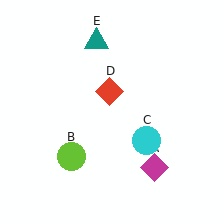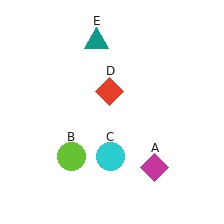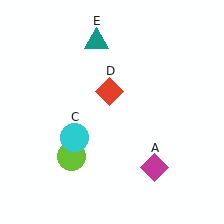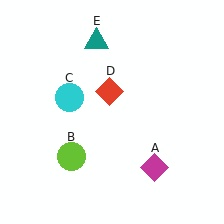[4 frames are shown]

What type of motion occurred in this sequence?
The cyan circle (object C) rotated clockwise around the center of the scene.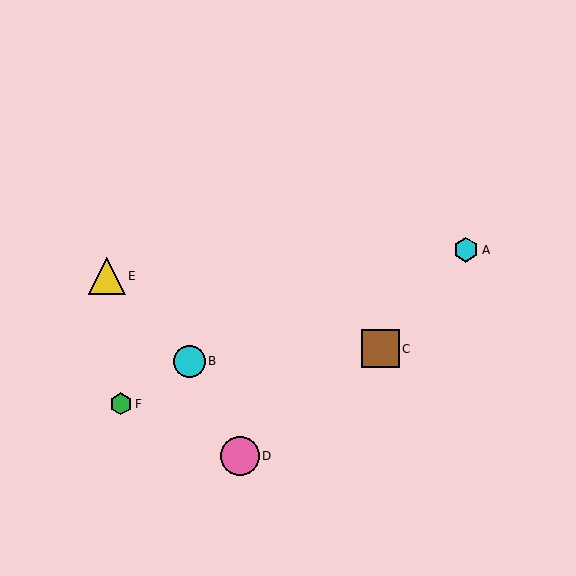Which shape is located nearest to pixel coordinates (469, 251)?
The cyan hexagon (labeled A) at (466, 250) is nearest to that location.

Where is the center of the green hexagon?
The center of the green hexagon is at (121, 404).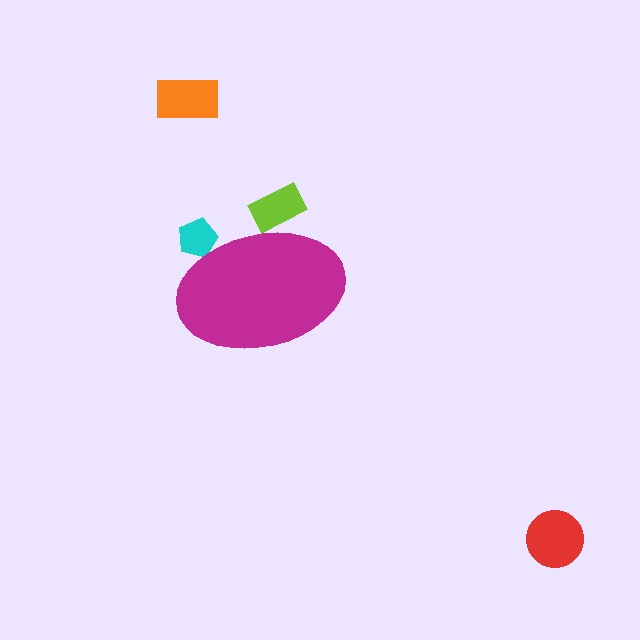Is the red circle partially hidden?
No, the red circle is fully visible.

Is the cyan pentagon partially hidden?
Yes, the cyan pentagon is partially hidden behind the magenta ellipse.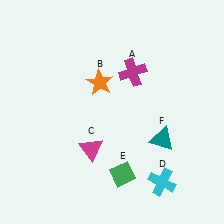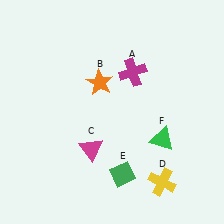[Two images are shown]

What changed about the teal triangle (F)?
In Image 1, F is teal. In Image 2, it changed to green.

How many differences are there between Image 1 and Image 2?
There are 2 differences between the two images.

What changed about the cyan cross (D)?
In Image 1, D is cyan. In Image 2, it changed to yellow.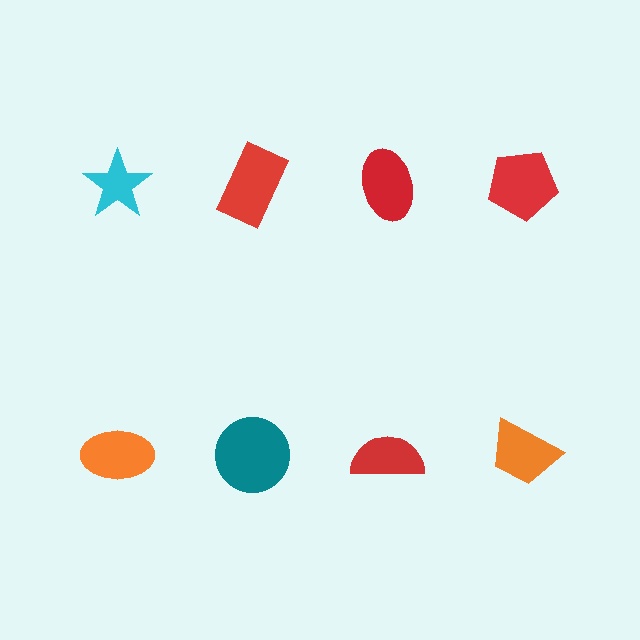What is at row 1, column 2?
A red rectangle.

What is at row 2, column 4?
An orange trapezoid.